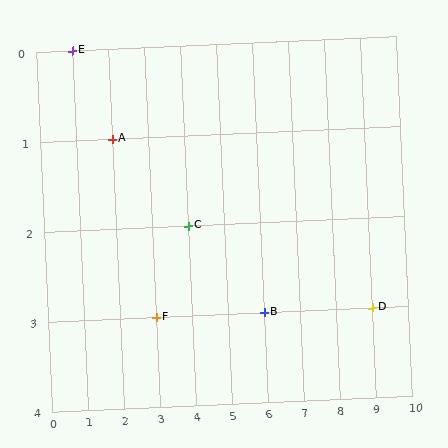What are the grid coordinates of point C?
Point C is at grid coordinates (4, 2).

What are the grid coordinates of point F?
Point F is at grid coordinates (3, 3).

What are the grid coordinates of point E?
Point E is at grid coordinates (1, 0).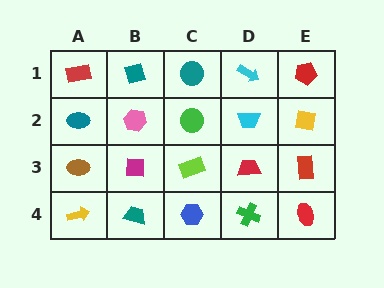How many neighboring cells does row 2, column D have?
4.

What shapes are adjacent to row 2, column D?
A cyan arrow (row 1, column D), a red trapezoid (row 3, column D), a green circle (row 2, column C), a yellow square (row 2, column E).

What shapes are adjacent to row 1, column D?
A cyan trapezoid (row 2, column D), a teal circle (row 1, column C), a red pentagon (row 1, column E).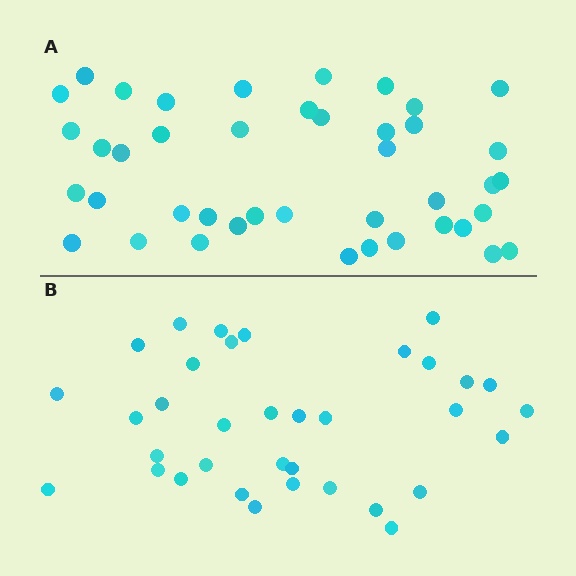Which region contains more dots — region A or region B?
Region A (the top region) has more dots.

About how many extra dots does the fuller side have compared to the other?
Region A has roughly 8 or so more dots than region B.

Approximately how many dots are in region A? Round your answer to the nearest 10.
About 40 dots. (The exact count is 42, which rounds to 40.)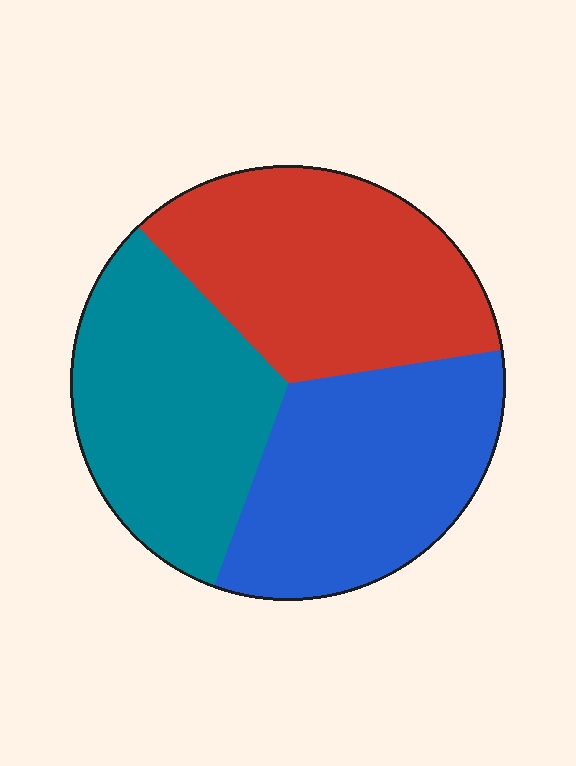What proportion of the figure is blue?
Blue covers 33% of the figure.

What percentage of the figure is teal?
Teal takes up about one third (1/3) of the figure.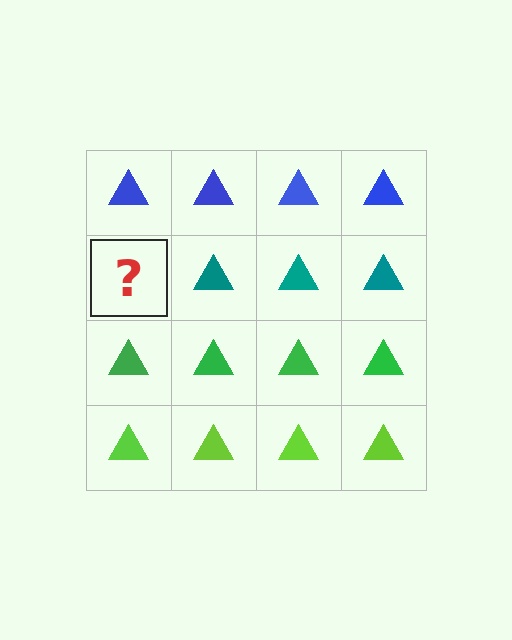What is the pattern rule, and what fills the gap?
The rule is that each row has a consistent color. The gap should be filled with a teal triangle.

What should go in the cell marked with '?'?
The missing cell should contain a teal triangle.